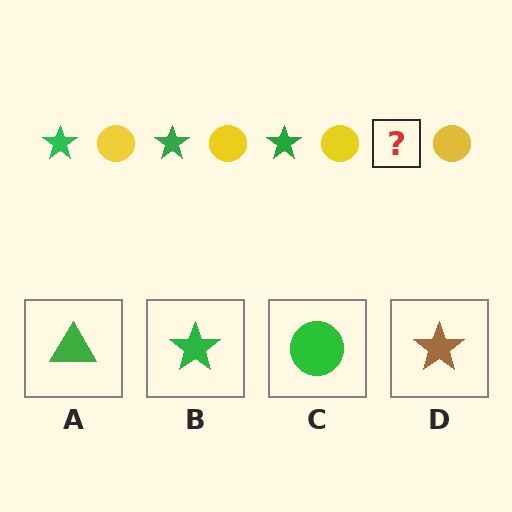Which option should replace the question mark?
Option B.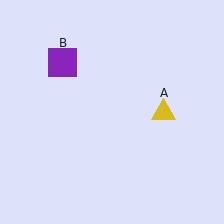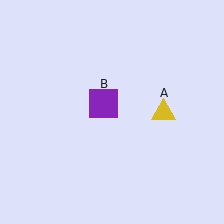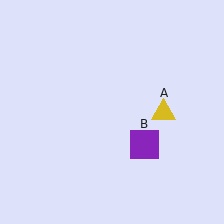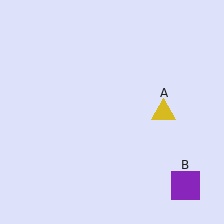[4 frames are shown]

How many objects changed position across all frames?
1 object changed position: purple square (object B).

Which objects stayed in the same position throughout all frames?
Yellow triangle (object A) remained stationary.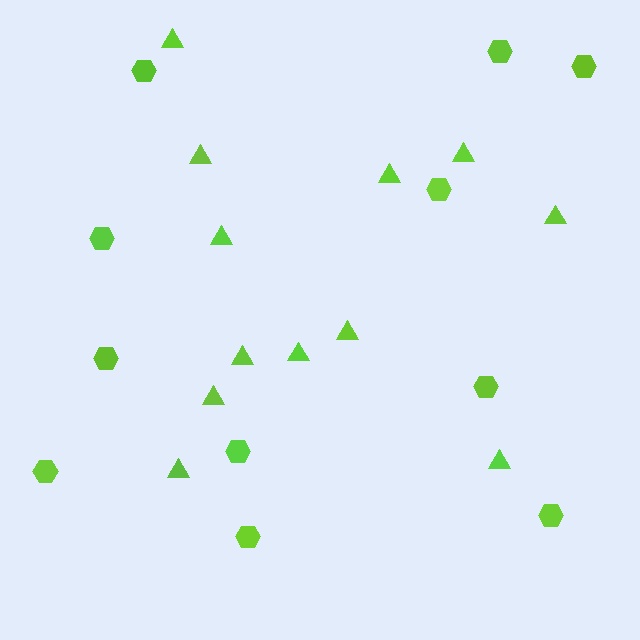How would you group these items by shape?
There are 2 groups: one group of triangles (12) and one group of hexagons (11).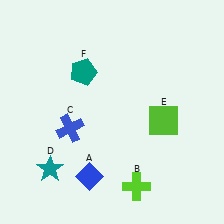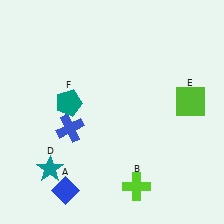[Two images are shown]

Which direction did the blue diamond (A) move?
The blue diamond (A) moved left.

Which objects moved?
The objects that moved are: the blue diamond (A), the lime square (E), the teal pentagon (F).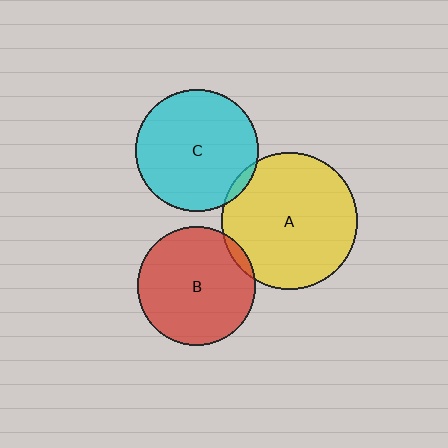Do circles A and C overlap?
Yes.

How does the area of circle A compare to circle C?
Approximately 1.2 times.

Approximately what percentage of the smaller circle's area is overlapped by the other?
Approximately 5%.